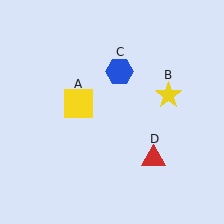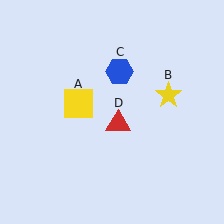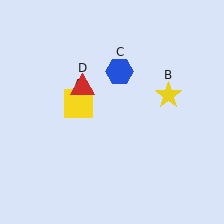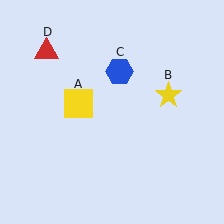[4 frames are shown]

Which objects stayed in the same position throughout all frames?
Yellow square (object A) and yellow star (object B) and blue hexagon (object C) remained stationary.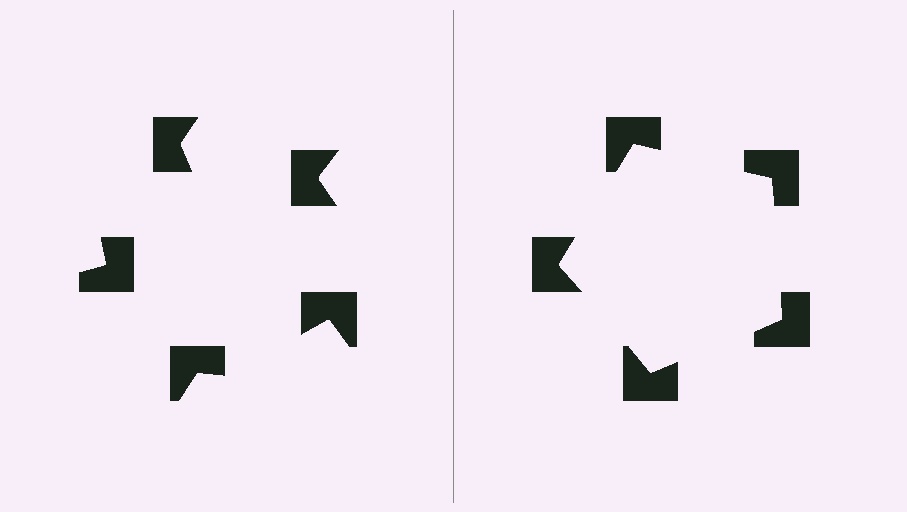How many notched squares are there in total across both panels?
10 — 5 on each side.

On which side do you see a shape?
An illusory pentagon appears on the right side. On the left side the wedge cuts are rotated, so no coherent shape forms.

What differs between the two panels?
The notched squares are positioned identically on both sides; only the wedge orientations differ. On the right they align to a pentagon; on the left they are misaligned.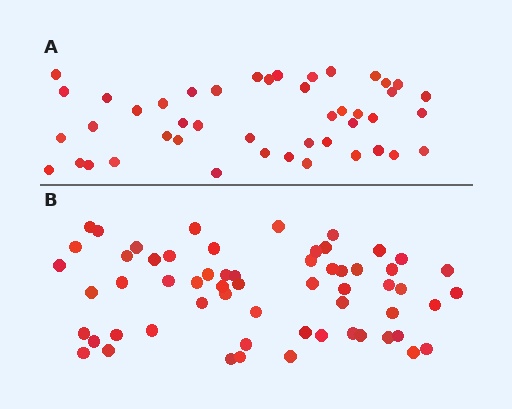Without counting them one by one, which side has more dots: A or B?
Region B (the bottom region) has more dots.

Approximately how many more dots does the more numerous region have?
Region B has approximately 15 more dots than region A.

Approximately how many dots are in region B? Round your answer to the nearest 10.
About 60 dots.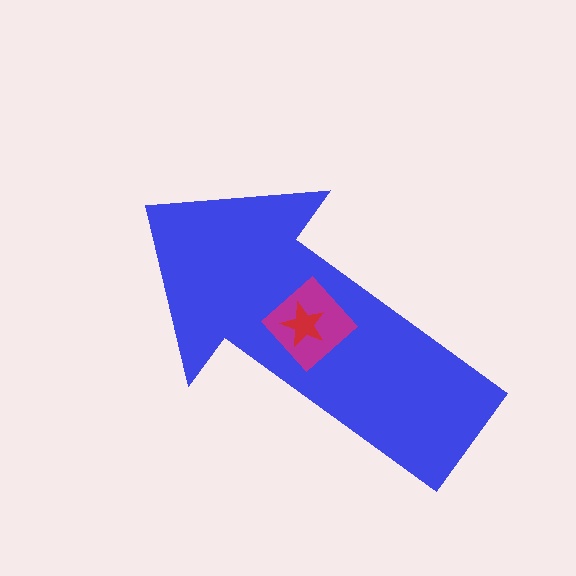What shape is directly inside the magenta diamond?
The red star.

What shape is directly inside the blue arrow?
The magenta diamond.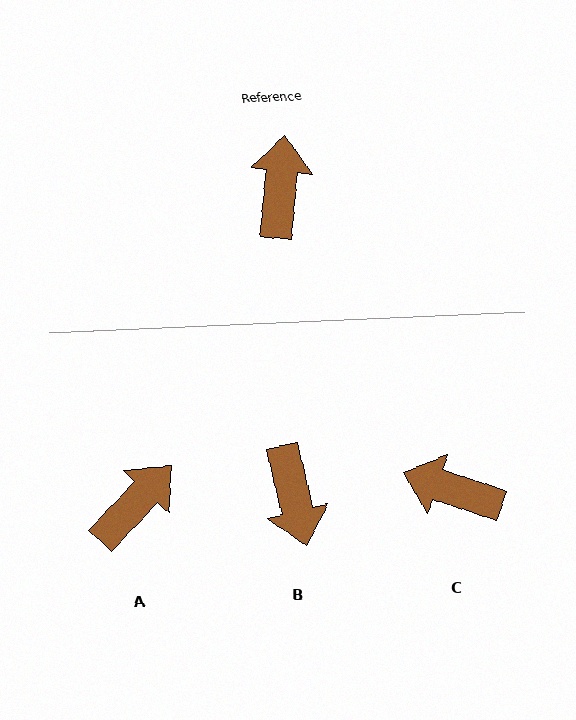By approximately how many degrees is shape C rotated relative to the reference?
Approximately 76 degrees counter-clockwise.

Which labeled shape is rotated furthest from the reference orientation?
B, about 161 degrees away.